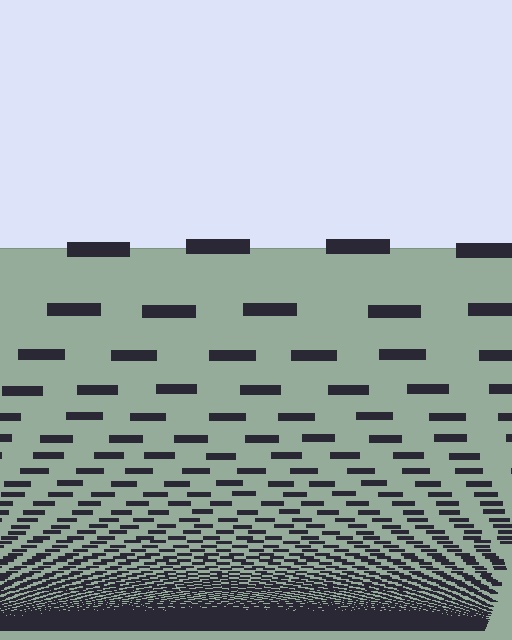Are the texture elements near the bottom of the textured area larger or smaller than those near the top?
Smaller. The gradient is inverted — elements near the bottom are smaller and denser.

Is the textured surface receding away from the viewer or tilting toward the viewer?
The surface appears to tilt toward the viewer. Texture elements get larger and sparser toward the top.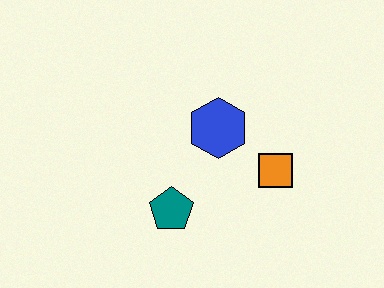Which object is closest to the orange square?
The blue hexagon is closest to the orange square.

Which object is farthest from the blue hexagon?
The teal pentagon is farthest from the blue hexagon.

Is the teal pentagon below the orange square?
Yes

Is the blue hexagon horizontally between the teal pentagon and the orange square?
Yes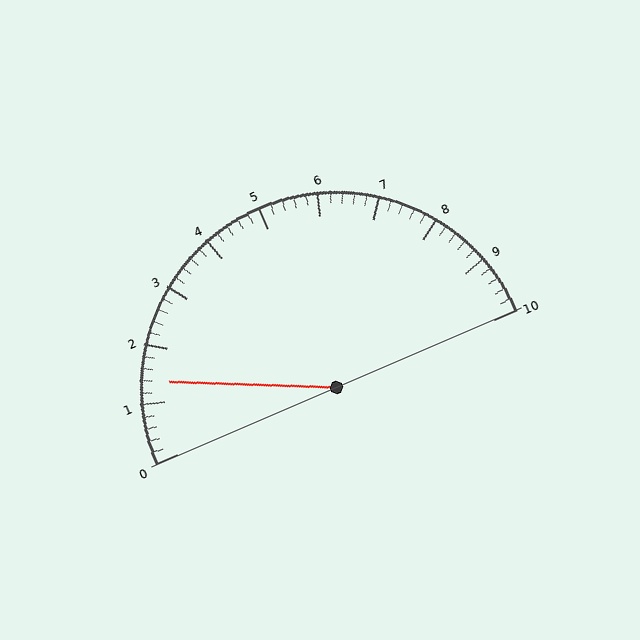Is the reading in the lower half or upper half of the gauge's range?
The reading is in the lower half of the range (0 to 10).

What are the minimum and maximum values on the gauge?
The gauge ranges from 0 to 10.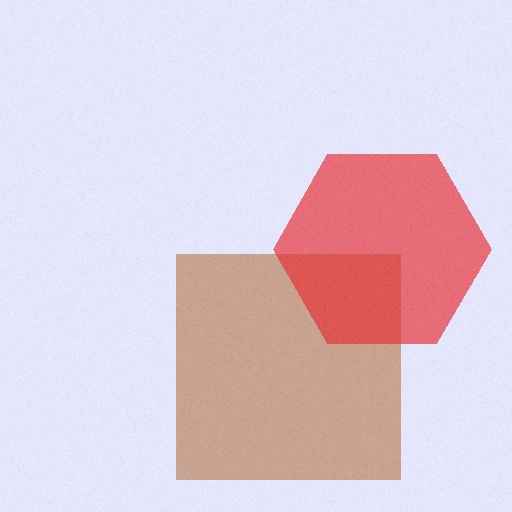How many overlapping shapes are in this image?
There are 2 overlapping shapes in the image.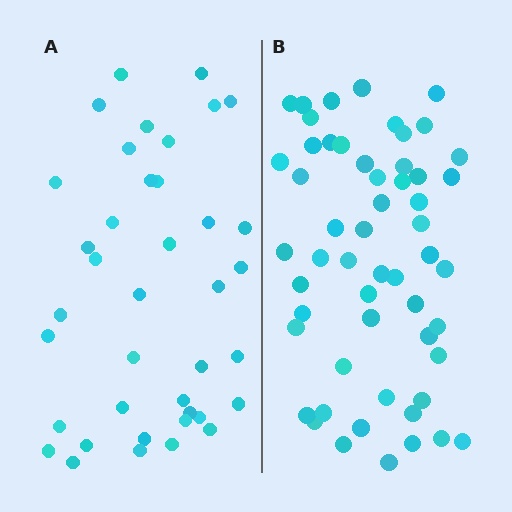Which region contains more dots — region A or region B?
Region B (the right region) has more dots.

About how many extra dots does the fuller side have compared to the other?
Region B has approximately 15 more dots than region A.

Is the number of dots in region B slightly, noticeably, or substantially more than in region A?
Region B has noticeably more, but not dramatically so. The ratio is roughly 1.4 to 1.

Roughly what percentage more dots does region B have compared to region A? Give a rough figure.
About 40% more.